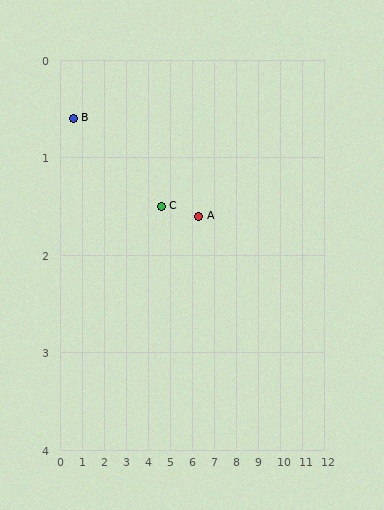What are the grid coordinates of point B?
Point B is at approximately (0.6, 0.6).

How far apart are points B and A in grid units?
Points B and A are about 5.8 grid units apart.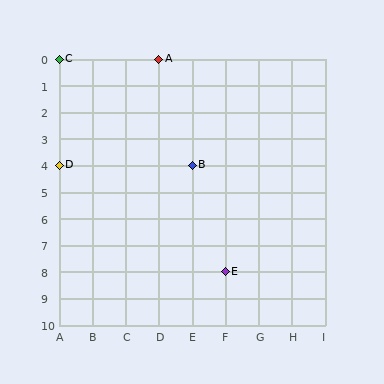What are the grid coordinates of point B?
Point B is at grid coordinates (E, 4).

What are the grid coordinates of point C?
Point C is at grid coordinates (A, 0).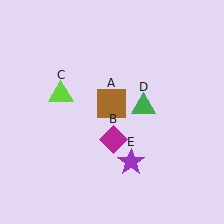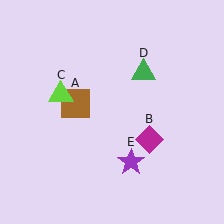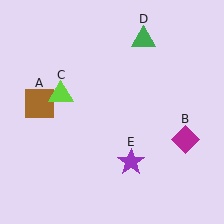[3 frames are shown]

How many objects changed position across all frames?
3 objects changed position: brown square (object A), magenta diamond (object B), green triangle (object D).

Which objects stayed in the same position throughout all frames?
Lime triangle (object C) and purple star (object E) remained stationary.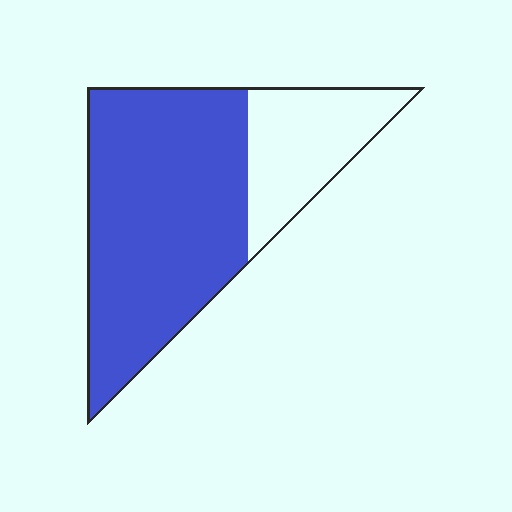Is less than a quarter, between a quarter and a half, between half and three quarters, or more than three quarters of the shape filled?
Between half and three quarters.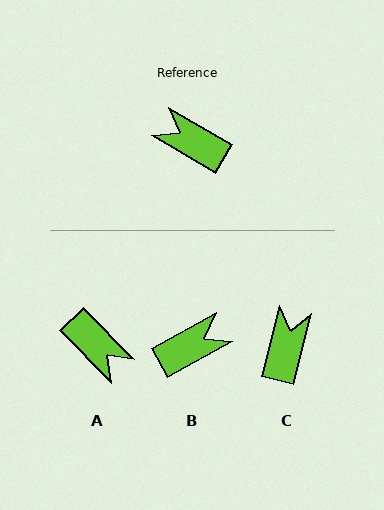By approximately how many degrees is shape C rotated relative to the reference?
Approximately 74 degrees clockwise.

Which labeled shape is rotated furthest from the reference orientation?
A, about 165 degrees away.